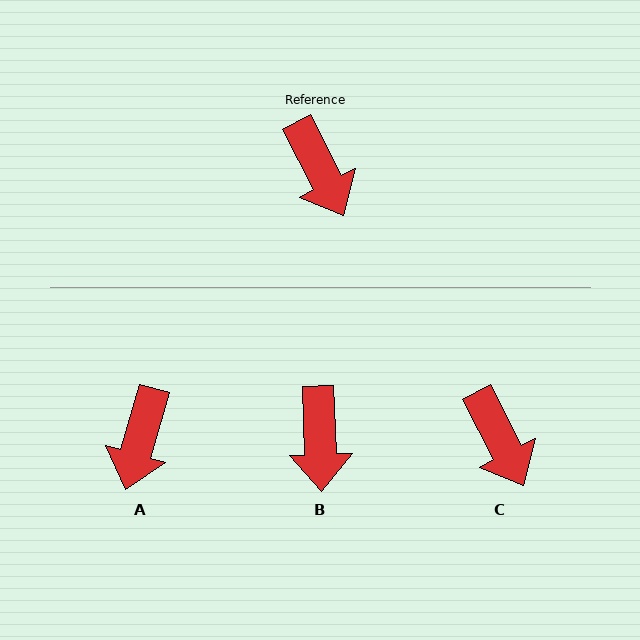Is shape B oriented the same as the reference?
No, it is off by about 25 degrees.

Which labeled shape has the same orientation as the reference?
C.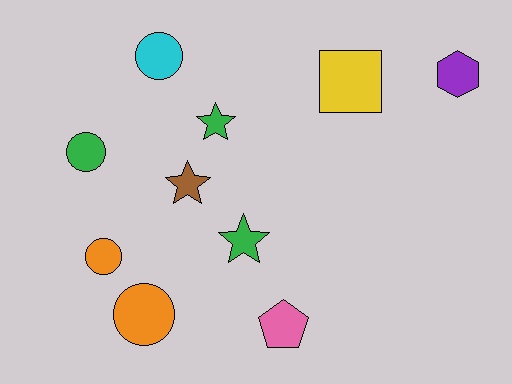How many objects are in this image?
There are 10 objects.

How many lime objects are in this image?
There are no lime objects.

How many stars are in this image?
There are 3 stars.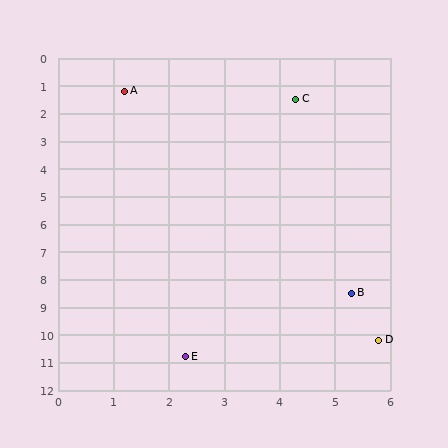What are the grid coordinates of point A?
Point A is at approximately (1.2, 1.2).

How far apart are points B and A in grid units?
Points B and A are about 8.4 grid units apart.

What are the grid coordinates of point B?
Point B is at approximately (5.3, 8.5).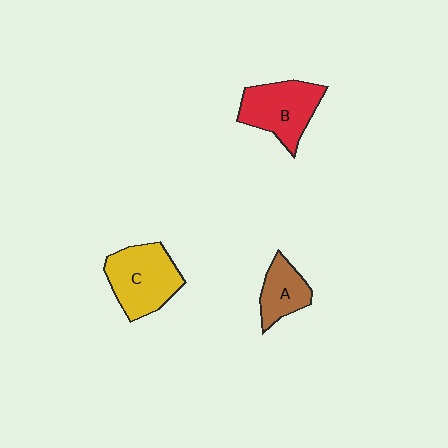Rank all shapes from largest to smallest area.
From largest to smallest: C (yellow), B (red), A (brown).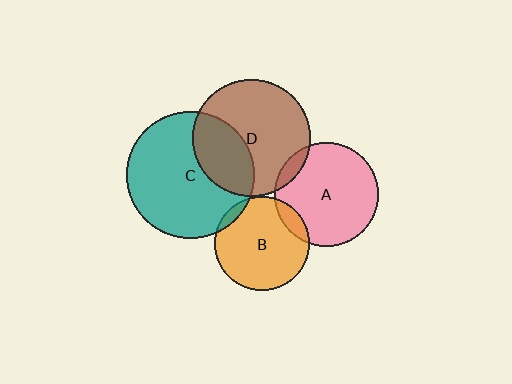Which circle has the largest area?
Circle C (teal).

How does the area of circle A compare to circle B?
Approximately 1.2 times.